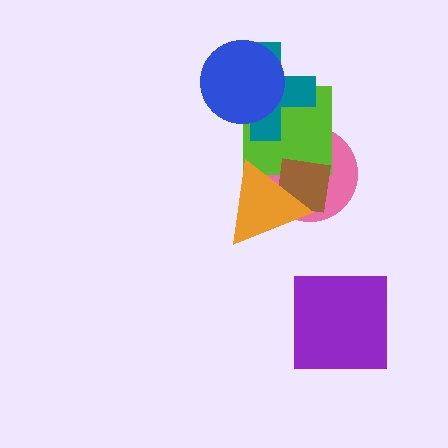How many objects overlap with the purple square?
0 objects overlap with the purple square.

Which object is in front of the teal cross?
The blue circle is in front of the teal cross.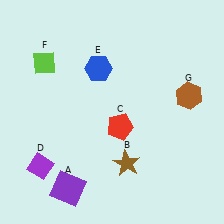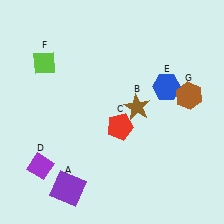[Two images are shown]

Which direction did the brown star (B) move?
The brown star (B) moved up.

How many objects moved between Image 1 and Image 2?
2 objects moved between the two images.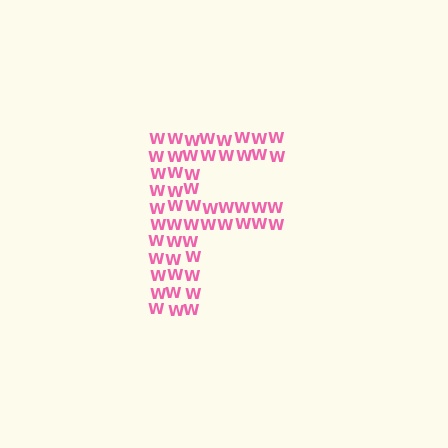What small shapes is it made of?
It is made of small letter W's.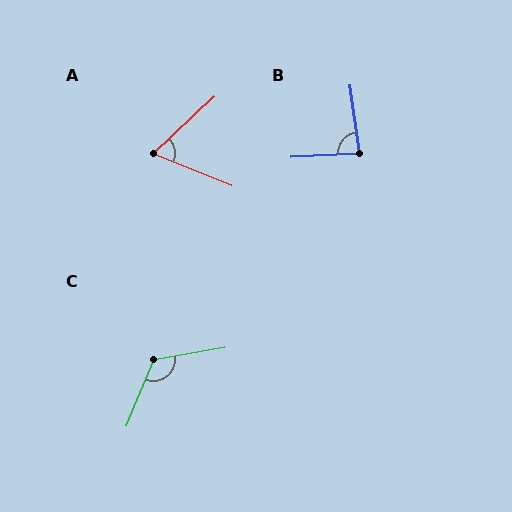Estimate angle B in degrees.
Approximately 85 degrees.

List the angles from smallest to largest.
A (65°), B (85°), C (122°).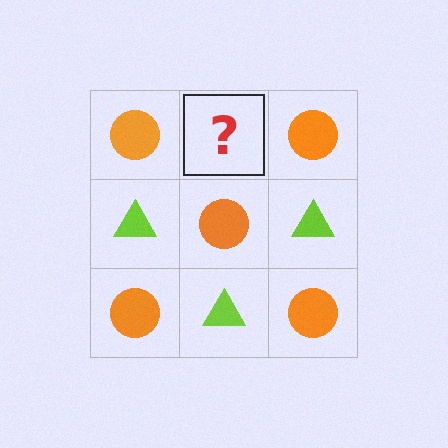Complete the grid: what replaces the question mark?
The question mark should be replaced with a lime triangle.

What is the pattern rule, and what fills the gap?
The rule is that it alternates orange circle and lime triangle in a checkerboard pattern. The gap should be filled with a lime triangle.